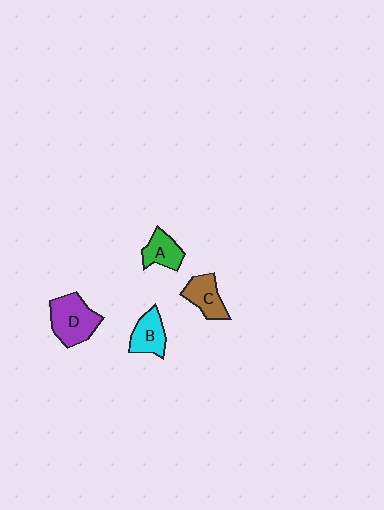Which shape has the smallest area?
Shape A (green).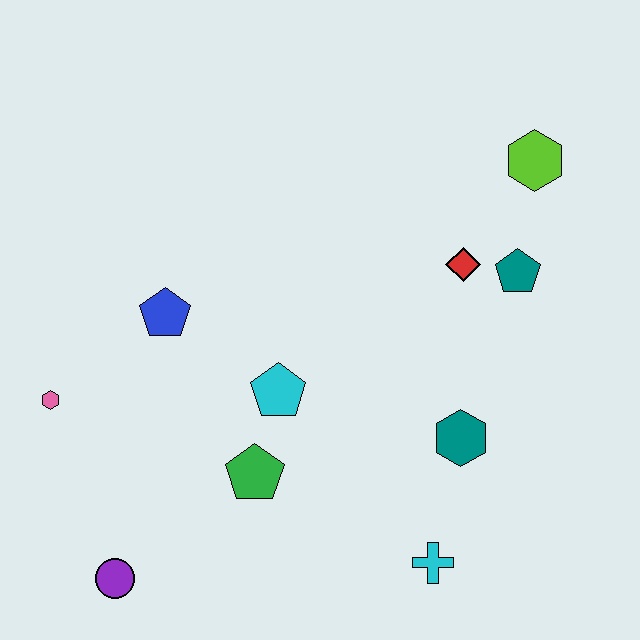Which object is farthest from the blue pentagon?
The lime hexagon is farthest from the blue pentagon.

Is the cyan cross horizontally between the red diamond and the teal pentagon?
No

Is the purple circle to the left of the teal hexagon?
Yes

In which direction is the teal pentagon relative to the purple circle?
The teal pentagon is to the right of the purple circle.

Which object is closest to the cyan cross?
The teal hexagon is closest to the cyan cross.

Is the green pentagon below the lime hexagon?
Yes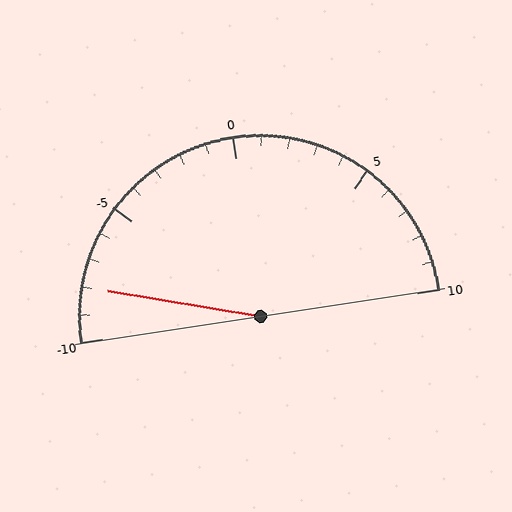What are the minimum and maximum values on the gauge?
The gauge ranges from -10 to 10.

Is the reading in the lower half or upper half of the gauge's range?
The reading is in the lower half of the range (-10 to 10).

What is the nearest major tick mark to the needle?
The nearest major tick mark is -10.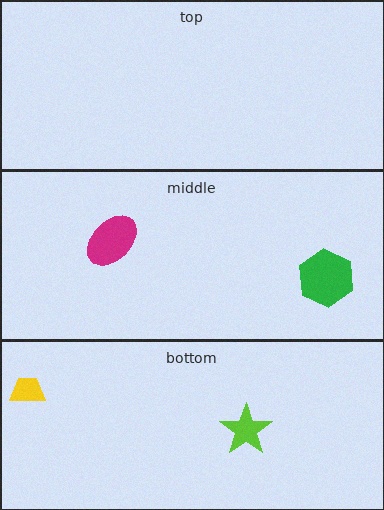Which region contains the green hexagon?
The middle region.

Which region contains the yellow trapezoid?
The bottom region.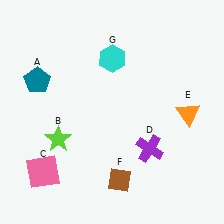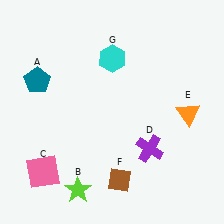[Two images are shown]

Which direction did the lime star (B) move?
The lime star (B) moved down.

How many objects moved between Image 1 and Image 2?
1 object moved between the two images.